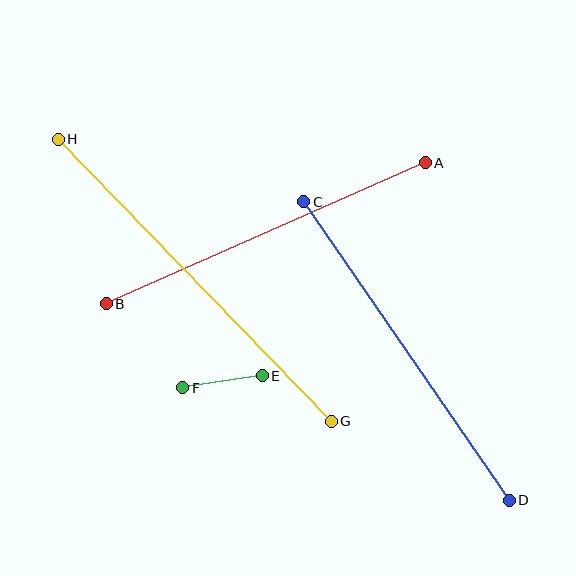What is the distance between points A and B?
The distance is approximately 348 pixels.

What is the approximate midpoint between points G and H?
The midpoint is at approximately (195, 280) pixels.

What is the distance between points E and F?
The distance is approximately 80 pixels.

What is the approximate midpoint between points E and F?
The midpoint is at approximately (222, 382) pixels.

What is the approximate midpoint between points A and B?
The midpoint is at approximately (266, 233) pixels.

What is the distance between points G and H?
The distance is approximately 393 pixels.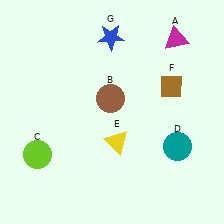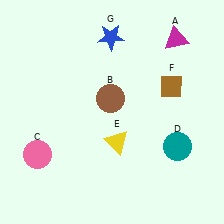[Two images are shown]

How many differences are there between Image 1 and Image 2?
There is 1 difference between the two images.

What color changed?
The circle (C) changed from lime in Image 1 to pink in Image 2.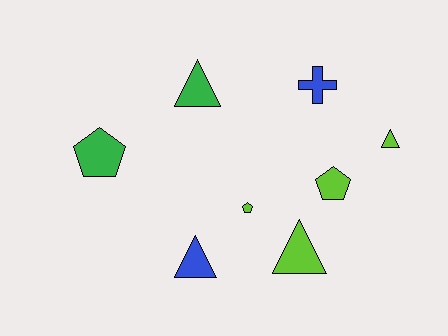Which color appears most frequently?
Lime, with 4 objects.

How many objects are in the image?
There are 8 objects.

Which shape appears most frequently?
Triangle, with 4 objects.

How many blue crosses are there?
There is 1 blue cross.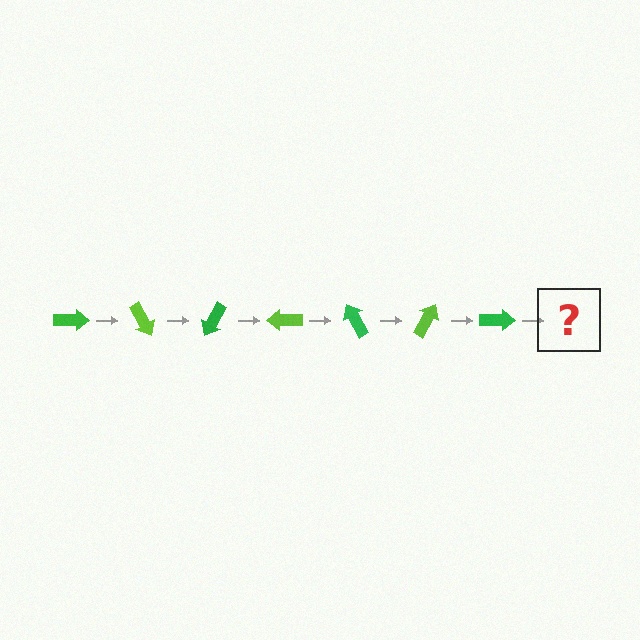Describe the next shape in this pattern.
It should be a lime arrow, rotated 420 degrees from the start.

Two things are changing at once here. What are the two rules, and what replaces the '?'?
The two rules are that it rotates 60 degrees each step and the color cycles through green and lime. The '?' should be a lime arrow, rotated 420 degrees from the start.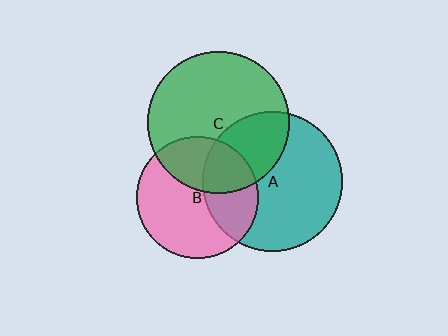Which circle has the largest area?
Circle C (green).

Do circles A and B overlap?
Yes.